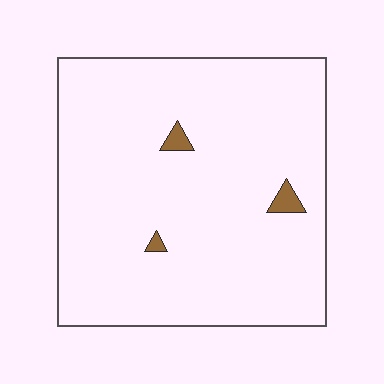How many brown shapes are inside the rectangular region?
3.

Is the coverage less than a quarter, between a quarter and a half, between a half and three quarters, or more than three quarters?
Less than a quarter.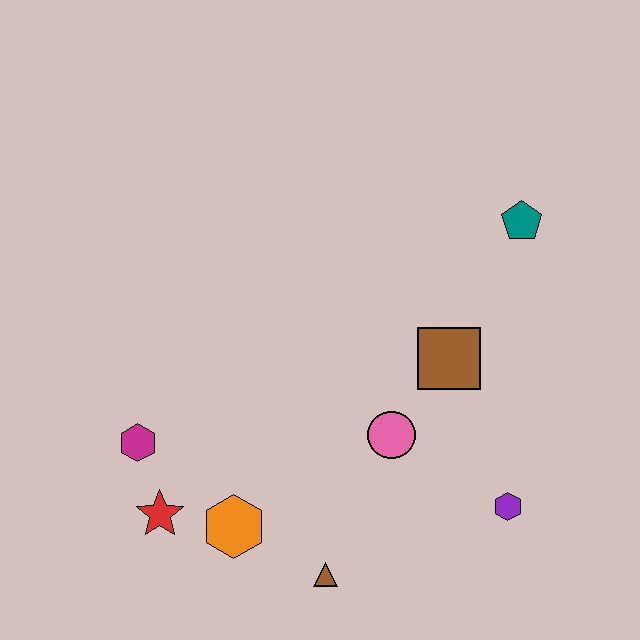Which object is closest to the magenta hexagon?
The red star is closest to the magenta hexagon.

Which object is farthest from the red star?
The teal pentagon is farthest from the red star.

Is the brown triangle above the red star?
No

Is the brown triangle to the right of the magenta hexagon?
Yes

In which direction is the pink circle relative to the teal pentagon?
The pink circle is below the teal pentagon.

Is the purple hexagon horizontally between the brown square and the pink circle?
No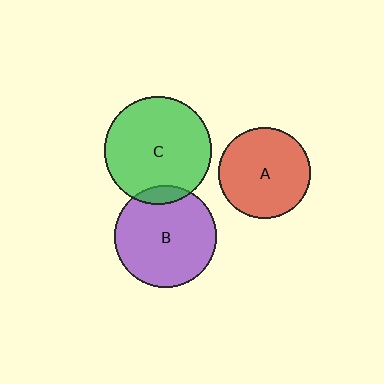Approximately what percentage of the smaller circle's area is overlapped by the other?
Approximately 10%.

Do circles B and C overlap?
Yes.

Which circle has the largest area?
Circle C (green).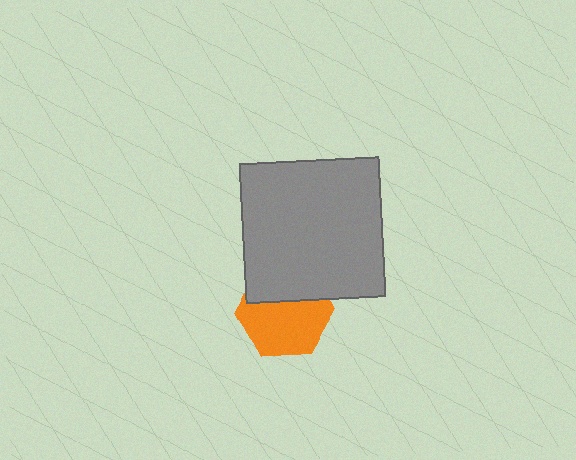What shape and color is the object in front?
The object in front is a gray rectangle.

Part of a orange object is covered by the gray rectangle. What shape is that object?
It is a hexagon.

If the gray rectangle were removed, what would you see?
You would see the complete orange hexagon.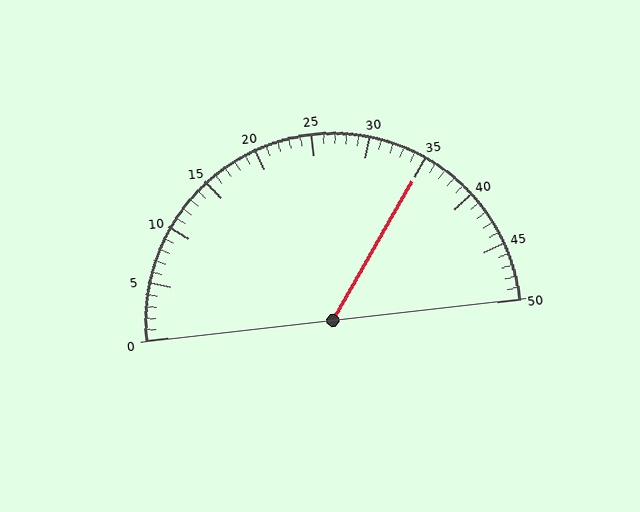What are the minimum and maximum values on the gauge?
The gauge ranges from 0 to 50.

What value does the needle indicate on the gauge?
The needle indicates approximately 35.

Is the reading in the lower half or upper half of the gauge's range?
The reading is in the upper half of the range (0 to 50).